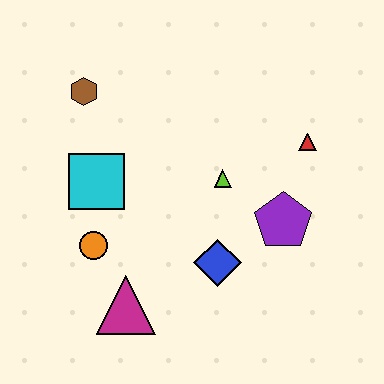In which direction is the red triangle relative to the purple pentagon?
The red triangle is above the purple pentagon.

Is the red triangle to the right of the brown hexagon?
Yes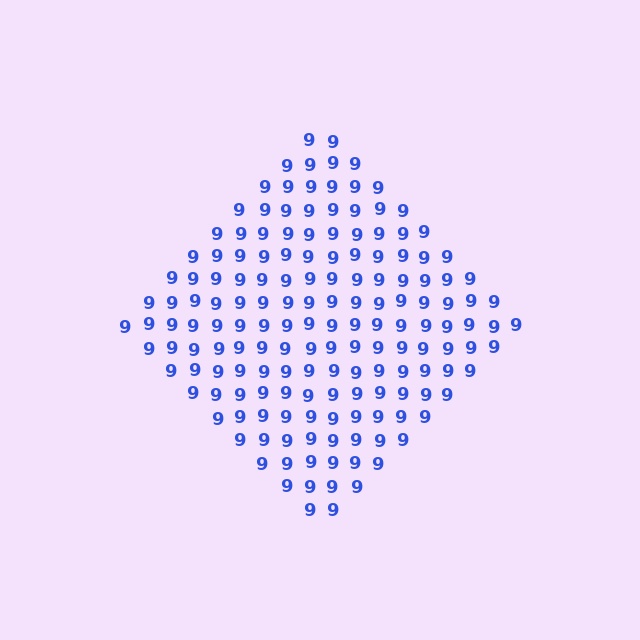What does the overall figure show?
The overall figure shows a diamond.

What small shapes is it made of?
It is made of small digit 9's.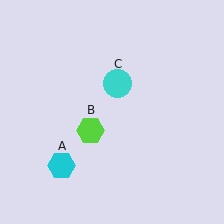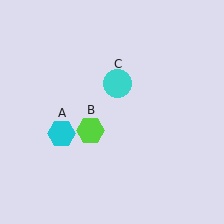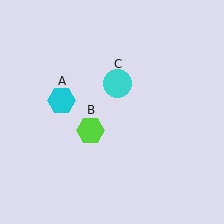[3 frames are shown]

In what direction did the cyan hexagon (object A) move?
The cyan hexagon (object A) moved up.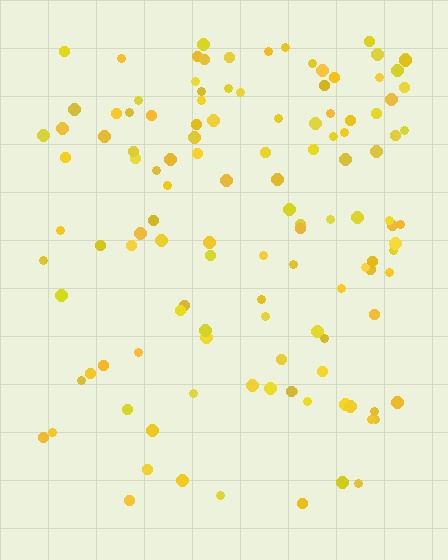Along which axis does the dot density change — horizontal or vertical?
Vertical.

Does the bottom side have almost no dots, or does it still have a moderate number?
Still a moderate number, just noticeably fewer than the top.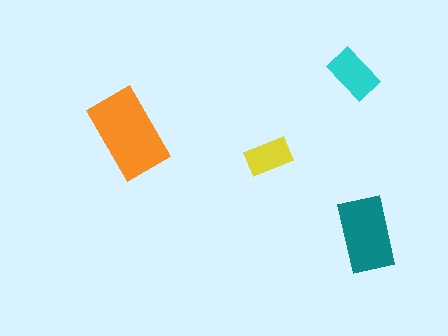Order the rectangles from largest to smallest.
the orange one, the teal one, the cyan one, the yellow one.